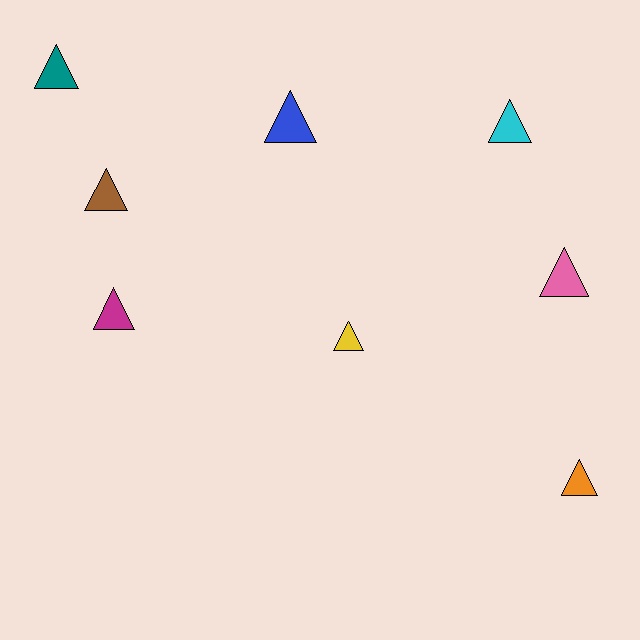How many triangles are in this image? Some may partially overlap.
There are 8 triangles.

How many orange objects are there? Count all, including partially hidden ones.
There is 1 orange object.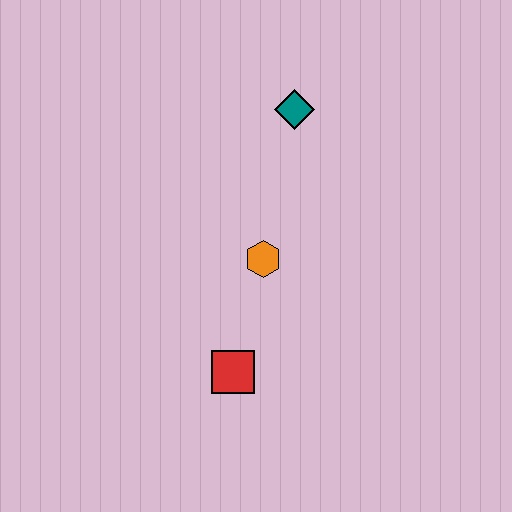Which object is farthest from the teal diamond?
The red square is farthest from the teal diamond.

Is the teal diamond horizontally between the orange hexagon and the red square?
No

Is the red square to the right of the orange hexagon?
No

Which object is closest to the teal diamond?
The orange hexagon is closest to the teal diamond.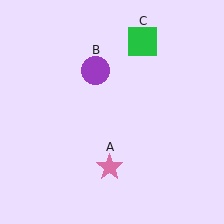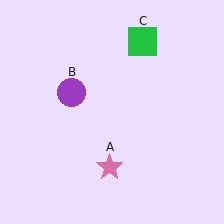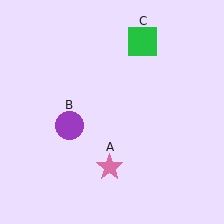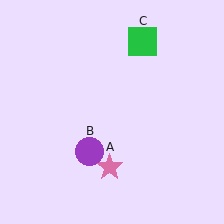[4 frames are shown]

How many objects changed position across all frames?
1 object changed position: purple circle (object B).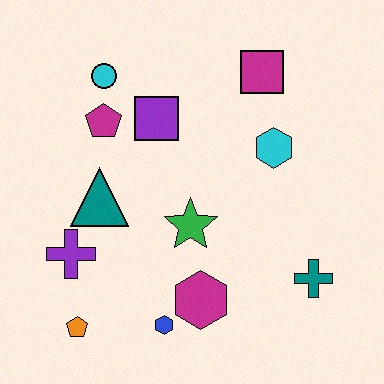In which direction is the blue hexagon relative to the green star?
The blue hexagon is below the green star.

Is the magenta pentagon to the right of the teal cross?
No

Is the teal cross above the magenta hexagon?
Yes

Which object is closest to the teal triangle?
The purple cross is closest to the teal triangle.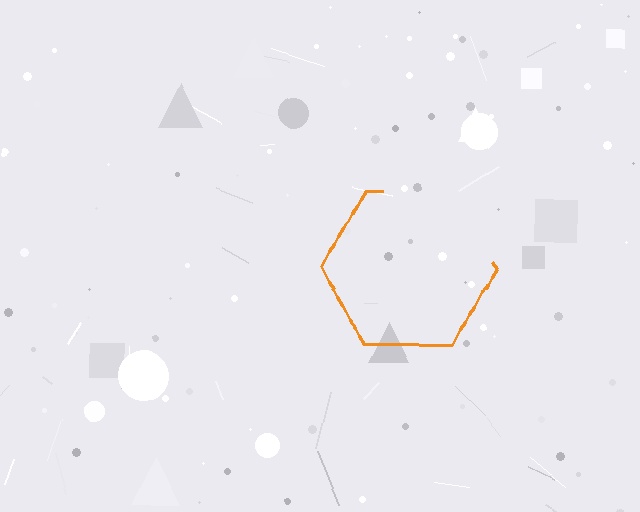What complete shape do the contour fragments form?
The contour fragments form a hexagon.